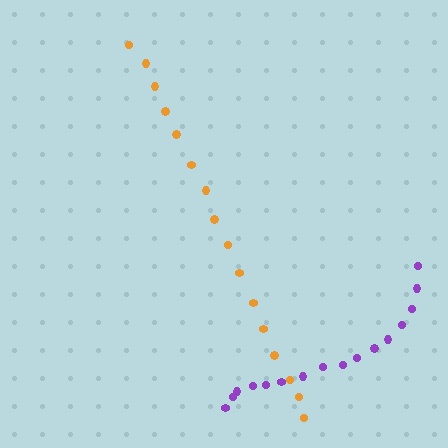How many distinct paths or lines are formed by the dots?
There are 2 distinct paths.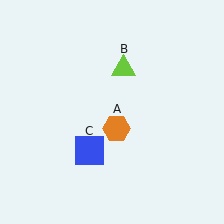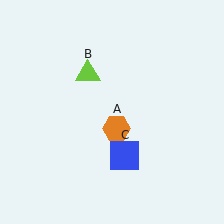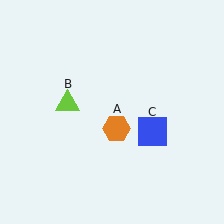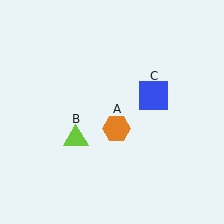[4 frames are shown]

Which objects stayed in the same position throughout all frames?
Orange hexagon (object A) remained stationary.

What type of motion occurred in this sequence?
The lime triangle (object B), blue square (object C) rotated counterclockwise around the center of the scene.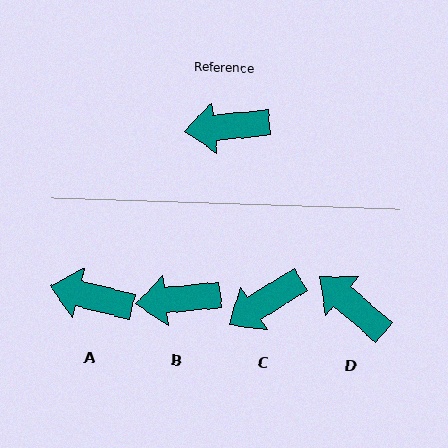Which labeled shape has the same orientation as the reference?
B.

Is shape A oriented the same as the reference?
No, it is off by about 20 degrees.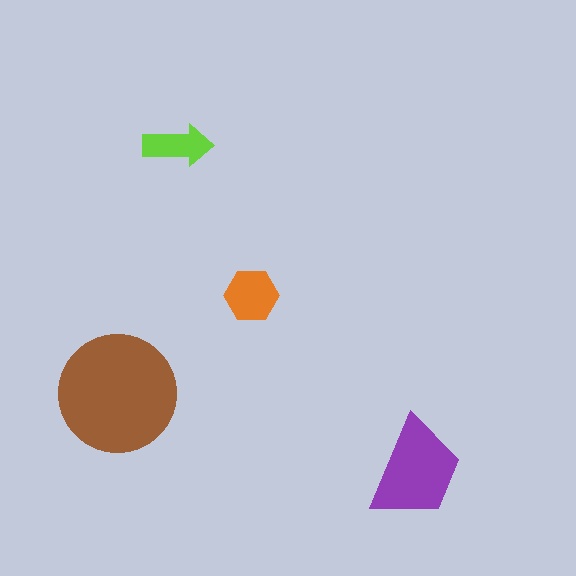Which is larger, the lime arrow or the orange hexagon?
The orange hexagon.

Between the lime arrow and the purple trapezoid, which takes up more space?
The purple trapezoid.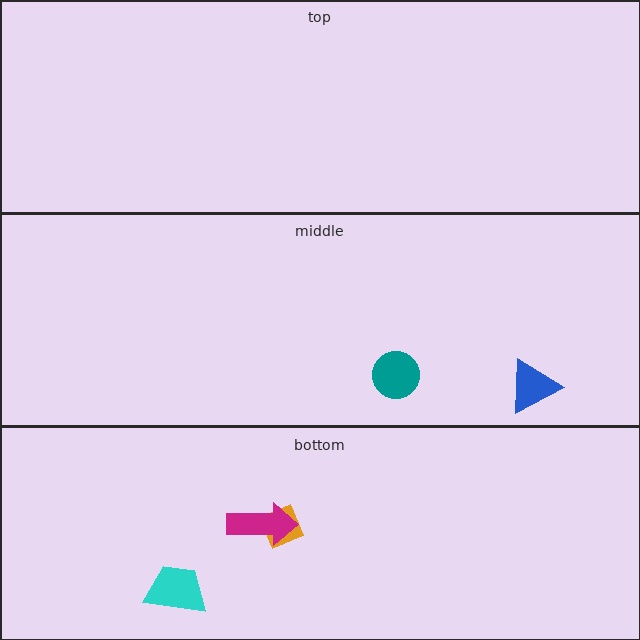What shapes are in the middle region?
The teal circle, the blue triangle.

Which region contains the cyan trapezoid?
The bottom region.